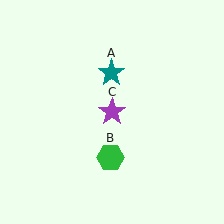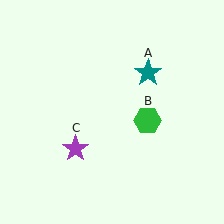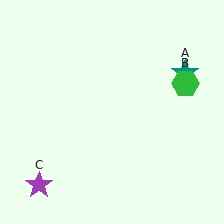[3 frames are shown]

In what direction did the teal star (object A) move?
The teal star (object A) moved right.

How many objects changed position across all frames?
3 objects changed position: teal star (object A), green hexagon (object B), purple star (object C).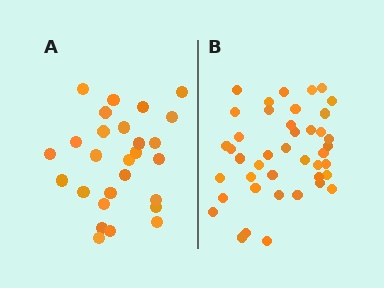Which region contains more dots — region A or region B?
Region B (the right region) has more dots.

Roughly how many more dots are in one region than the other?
Region B has approximately 15 more dots than region A.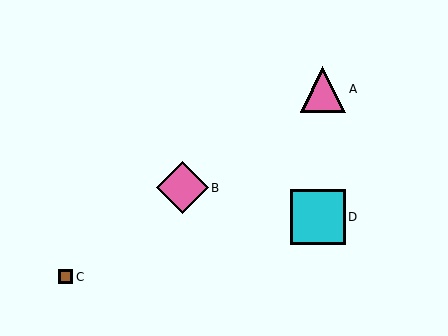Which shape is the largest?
The cyan square (labeled D) is the largest.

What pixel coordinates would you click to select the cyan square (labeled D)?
Click at (318, 217) to select the cyan square D.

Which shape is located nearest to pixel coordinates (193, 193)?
The pink diamond (labeled B) at (183, 188) is nearest to that location.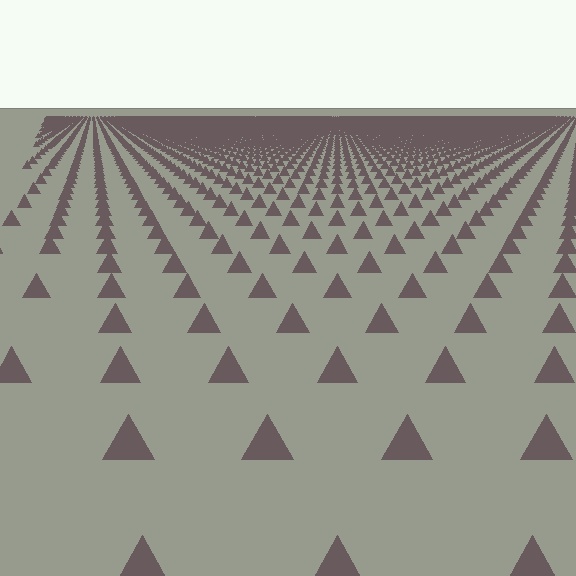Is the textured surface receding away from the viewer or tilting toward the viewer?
The surface is receding away from the viewer. Texture elements get smaller and denser toward the top.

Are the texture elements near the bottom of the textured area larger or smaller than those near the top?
Larger. Near the bottom, elements are closer to the viewer and appear at a bigger on-screen size.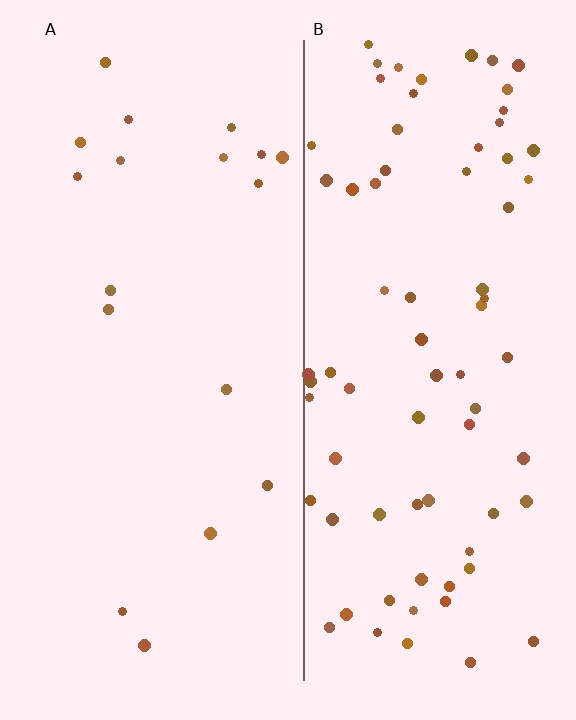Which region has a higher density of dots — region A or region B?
B (the right).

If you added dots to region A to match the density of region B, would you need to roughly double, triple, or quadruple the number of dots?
Approximately quadruple.